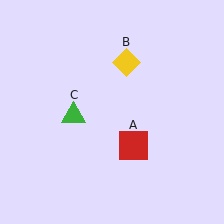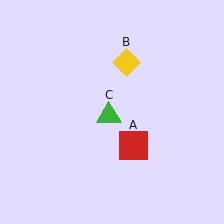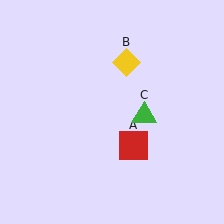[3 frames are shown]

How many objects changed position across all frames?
1 object changed position: green triangle (object C).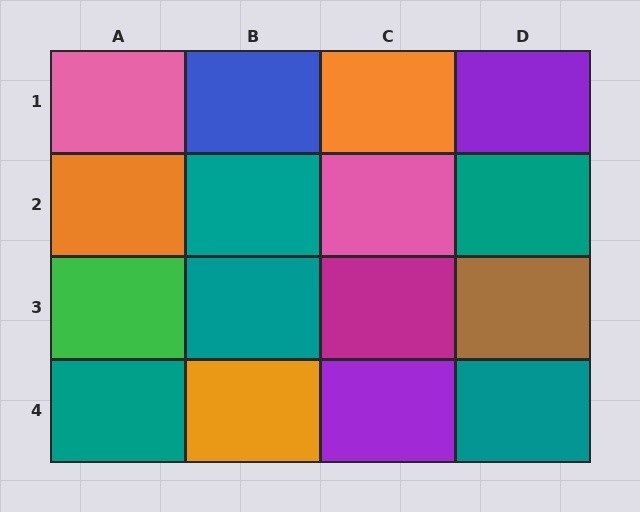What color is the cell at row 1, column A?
Pink.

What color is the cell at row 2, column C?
Pink.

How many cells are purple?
2 cells are purple.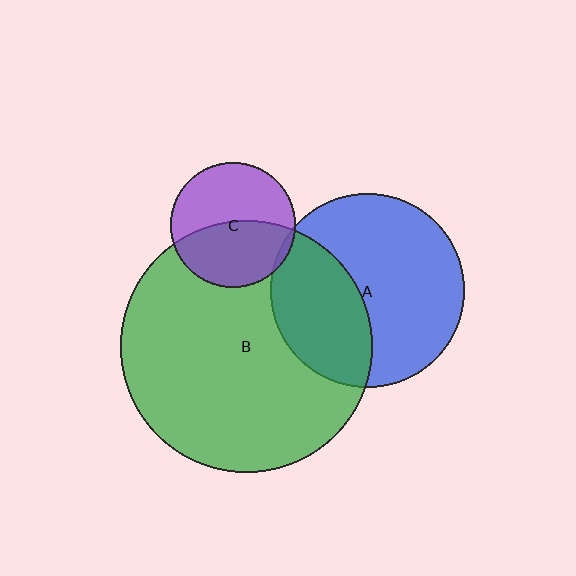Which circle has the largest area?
Circle B (green).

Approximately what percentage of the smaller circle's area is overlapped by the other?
Approximately 5%.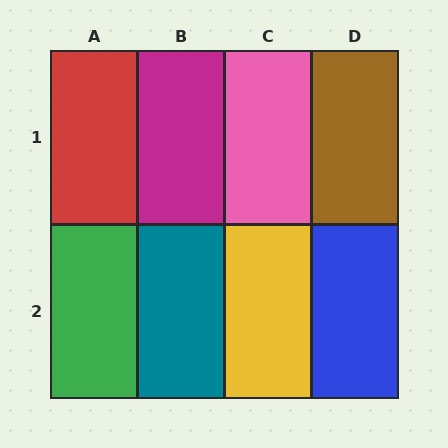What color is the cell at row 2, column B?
Teal.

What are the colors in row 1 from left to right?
Red, magenta, pink, brown.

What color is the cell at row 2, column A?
Green.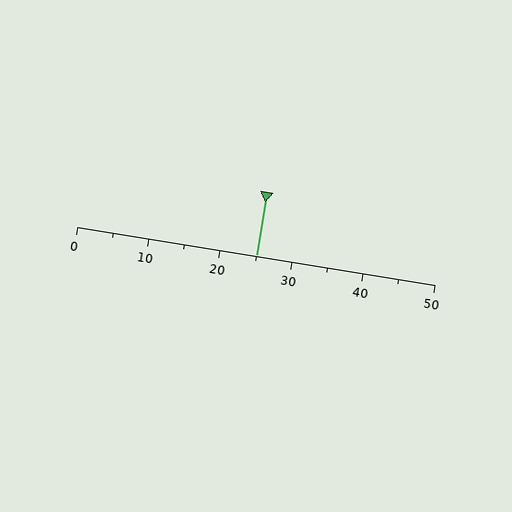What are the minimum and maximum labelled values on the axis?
The axis runs from 0 to 50.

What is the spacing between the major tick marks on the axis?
The major ticks are spaced 10 apart.